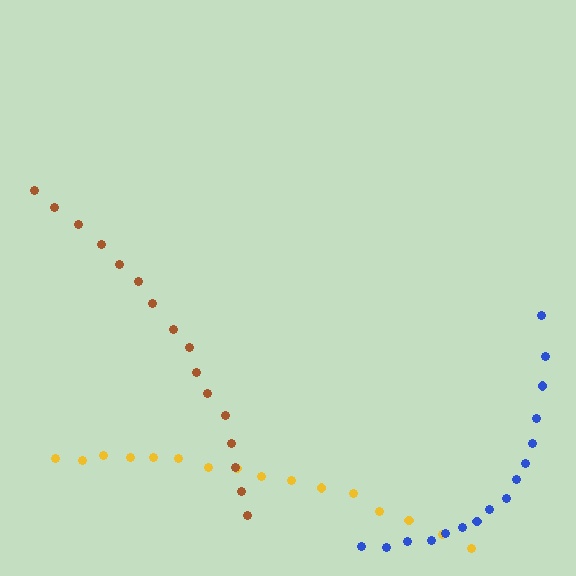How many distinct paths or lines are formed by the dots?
There are 3 distinct paths.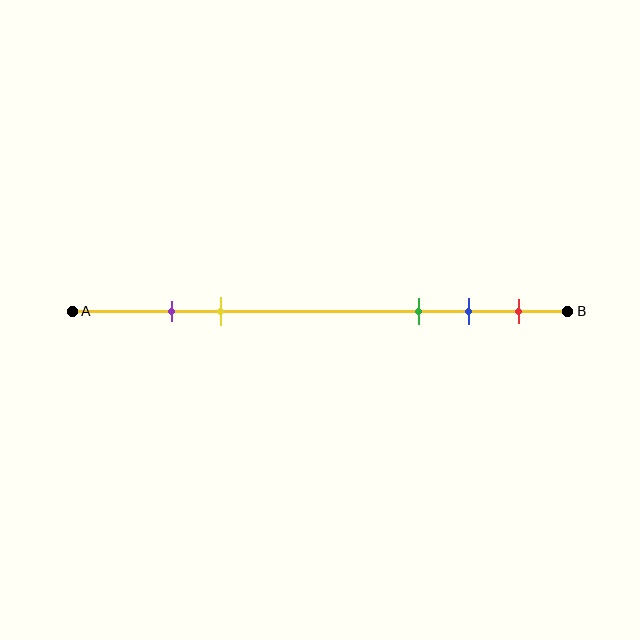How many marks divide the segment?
There are 5 marks dividing the segment.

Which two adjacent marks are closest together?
The purple and yellow marks are the closest adjacent pair.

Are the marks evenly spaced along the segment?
No, the marks are not evenly spaced.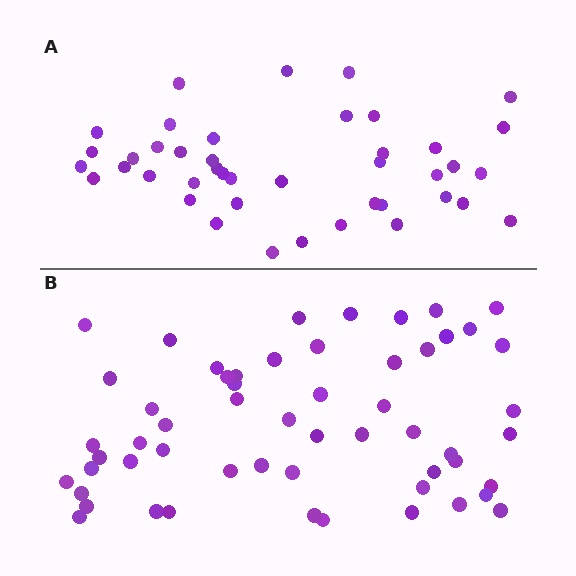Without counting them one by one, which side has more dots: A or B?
Region B (the bottom region) has more dots.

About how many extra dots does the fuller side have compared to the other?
Region B has approximately 15 more dots than region A.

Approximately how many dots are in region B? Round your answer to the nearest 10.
About 60 dots. (The exact count is 56, which rounds to 60.)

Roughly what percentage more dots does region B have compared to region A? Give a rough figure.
About 35% more.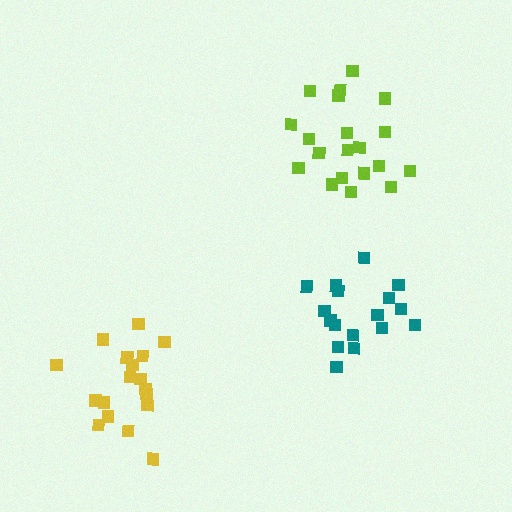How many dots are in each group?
Group 1: 20 dots, Group 2: 17 dots, Group 3: 18 dots (55 total).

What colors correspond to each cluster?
The clusters are colored: lime, teal, yellow.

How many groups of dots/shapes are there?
There are 3 groups.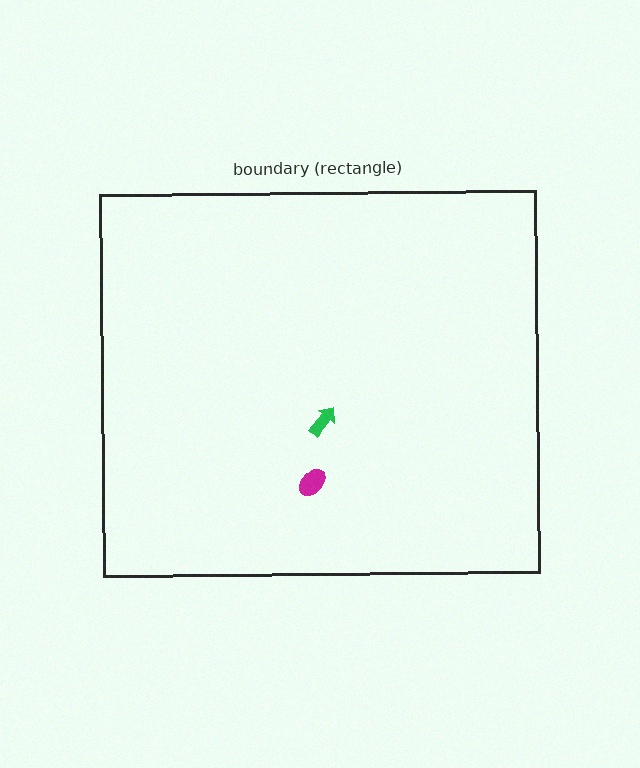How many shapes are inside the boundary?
2 inside, 0 outside.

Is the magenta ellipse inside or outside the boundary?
Inside.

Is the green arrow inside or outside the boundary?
Inside.